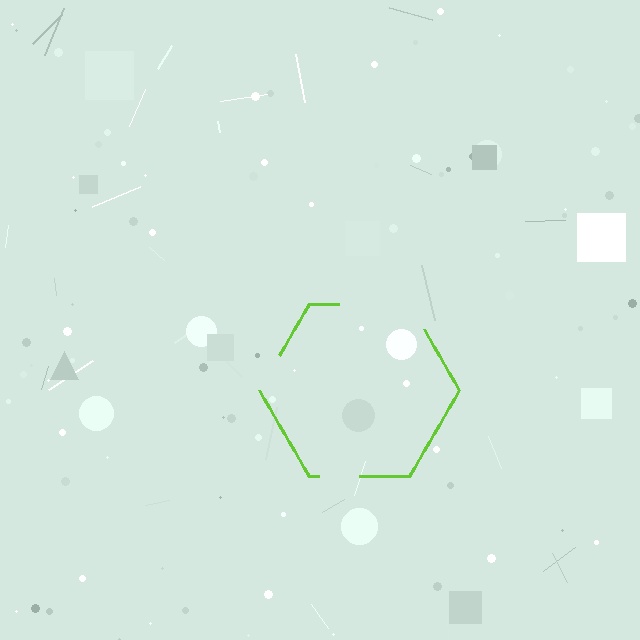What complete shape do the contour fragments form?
The contour fragments form a hexagon.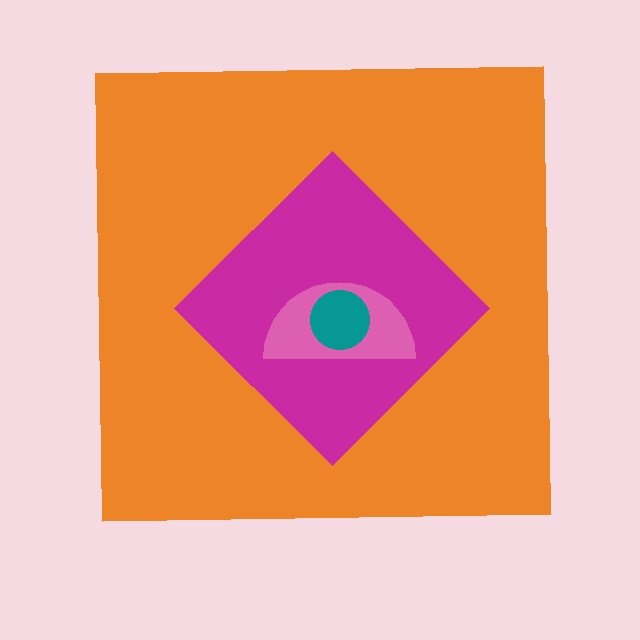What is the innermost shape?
The teal circle.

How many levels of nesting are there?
4.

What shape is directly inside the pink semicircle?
The teal circle.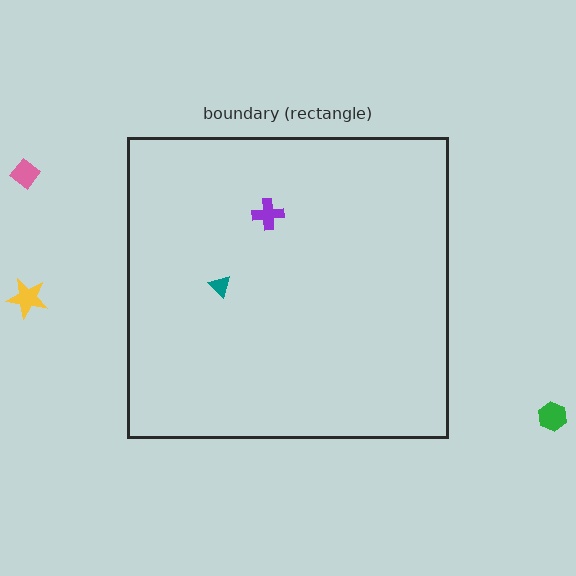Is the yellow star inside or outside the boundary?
Outside.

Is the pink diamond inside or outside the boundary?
Outside.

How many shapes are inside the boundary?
2 inside, 3 outside.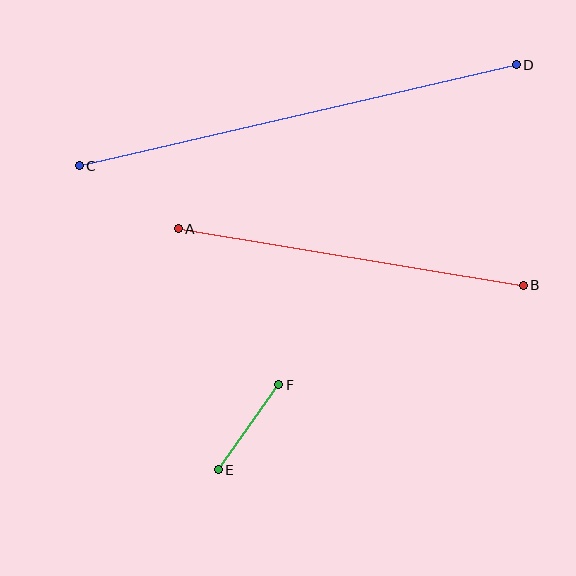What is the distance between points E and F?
The distance is approximately 105 pixels.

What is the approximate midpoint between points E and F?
The midpoint is at approximately (248, 427) pixels.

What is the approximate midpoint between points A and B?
The midpoint is at approximately (351, 257) pixels.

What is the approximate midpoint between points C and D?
The midpoint is at approximately (298, 115) pixels.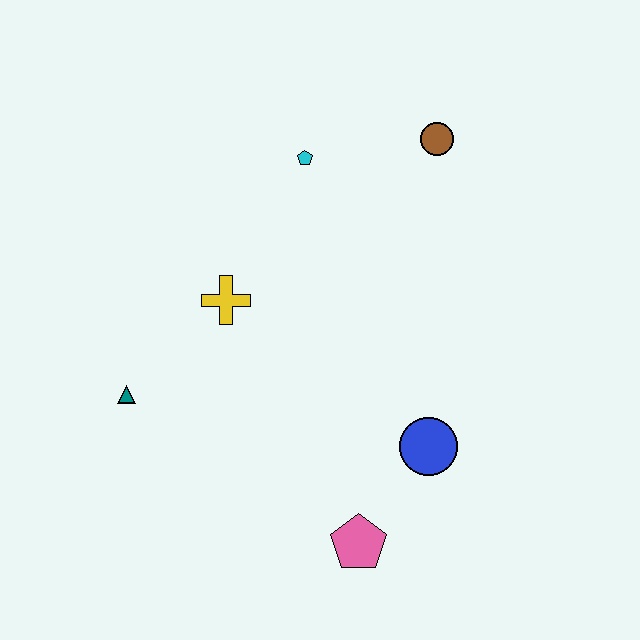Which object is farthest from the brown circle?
The pink pentagon is farthest from the brown circle.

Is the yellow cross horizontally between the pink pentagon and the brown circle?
No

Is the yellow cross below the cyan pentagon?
Yes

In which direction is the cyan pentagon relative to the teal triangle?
The cyan pentagon is above the teal triangle.